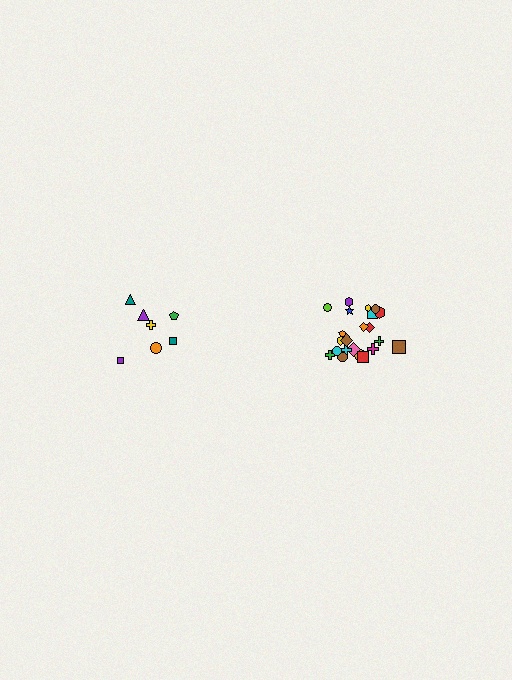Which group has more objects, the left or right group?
The right group.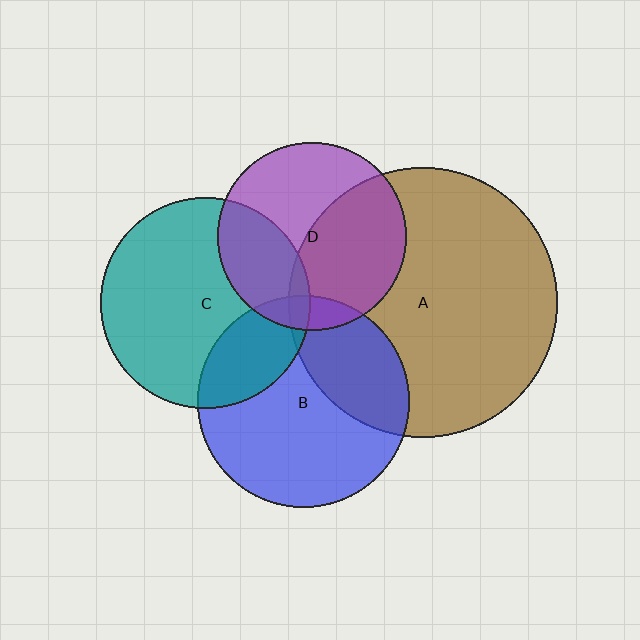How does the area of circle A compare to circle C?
Approximately 1.6 times.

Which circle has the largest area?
Circle A (brown).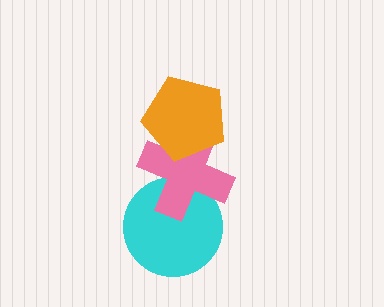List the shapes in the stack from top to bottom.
From top to bottom: the orange pentagon, the pink cross, the cyan circle.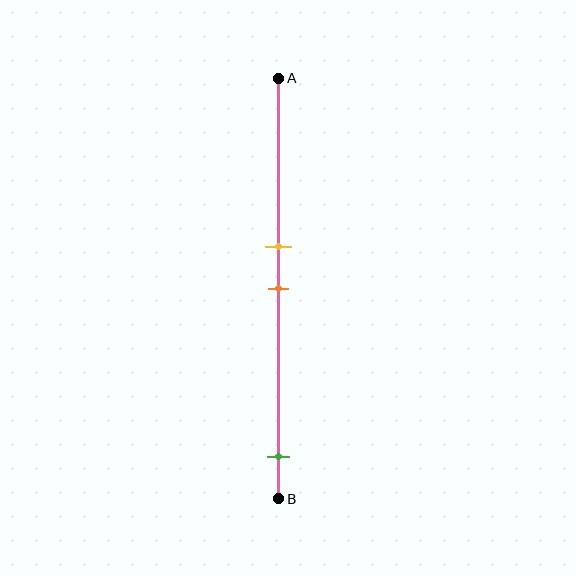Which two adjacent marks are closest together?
The yellow and orange marks are the closest adjacent pair.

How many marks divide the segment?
There are 3 marks dividing the segment.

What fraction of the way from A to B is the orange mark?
The orange mark is approximately 50% (0.5) of the way from A to B.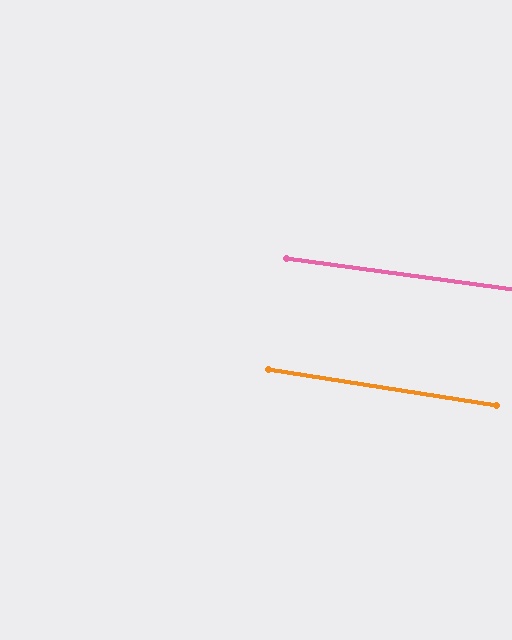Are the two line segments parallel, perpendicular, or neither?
Parallel — their directions differ by only 1.2°.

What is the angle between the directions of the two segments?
Approximately 1 degree.